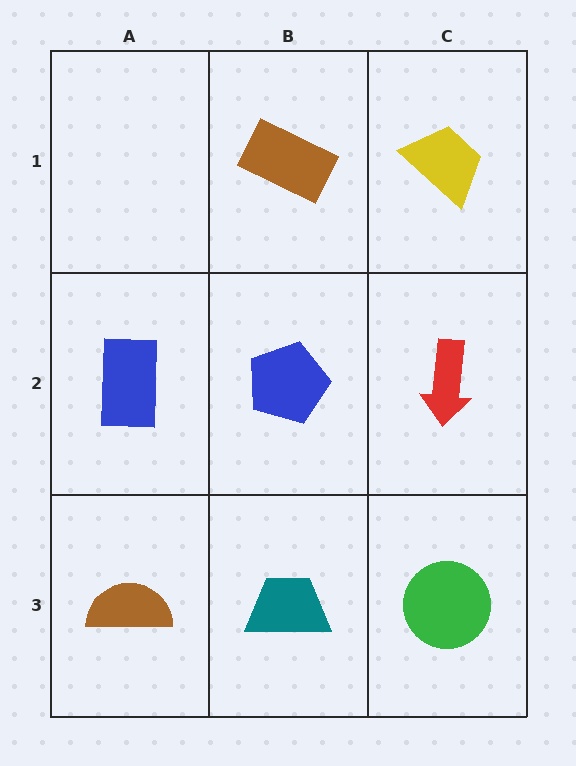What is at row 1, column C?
A yellow trapezoid.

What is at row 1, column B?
A brown rectangle.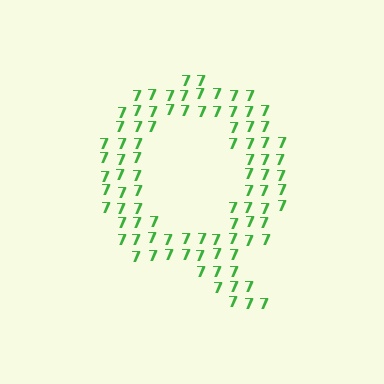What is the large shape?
The large shape is the letter Q.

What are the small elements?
The small elements are digit 7's.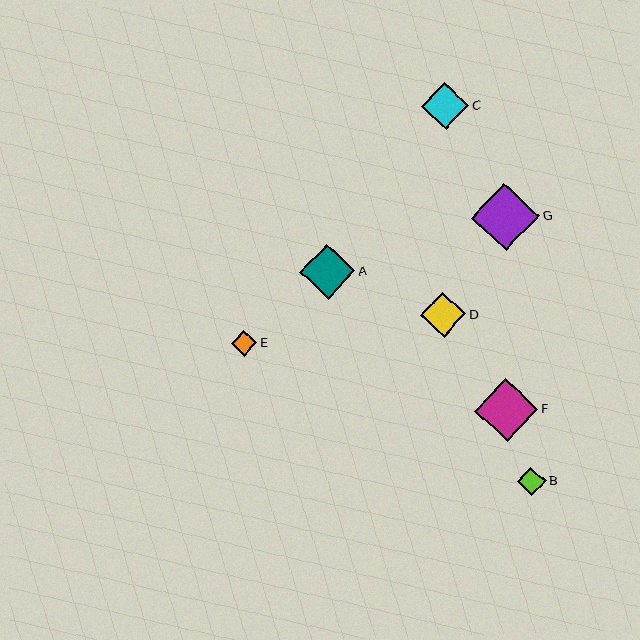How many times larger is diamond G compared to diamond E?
Diamond G is approximately 2.6 times the size of diamond E.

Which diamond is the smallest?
Diamond E is the smallest with a size of approximately 26 pixels.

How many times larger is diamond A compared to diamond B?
Diamond A is approximately 1.9 times the size of diamond B.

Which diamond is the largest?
Diamond G is the largest with a size of approximately 68 pixels.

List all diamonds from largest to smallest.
From largest to smallest: G, F, A, C, D, B, E.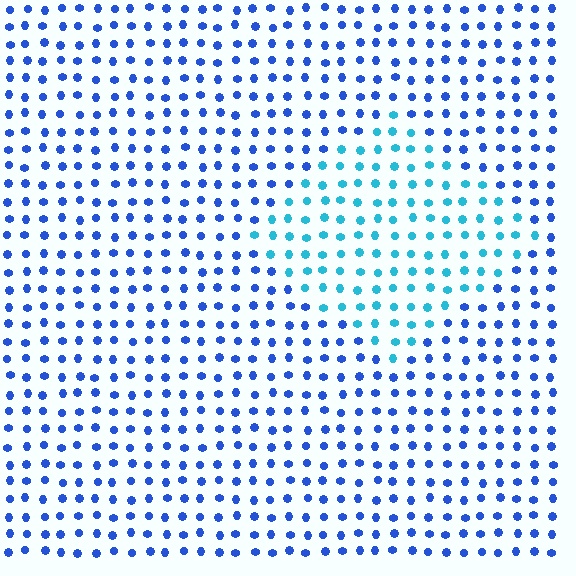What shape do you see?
I see a diamond.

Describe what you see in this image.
The image is filled with small blue elements in a uniform arrangement. A diamond-shaped region is visible where the elements are tinted to a slightly different hue, forming a subtle color boundary.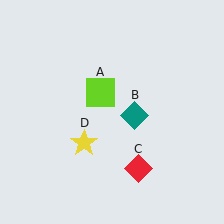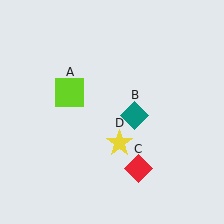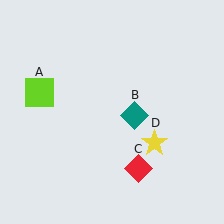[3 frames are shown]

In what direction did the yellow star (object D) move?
The yellow star (object D) moved right.